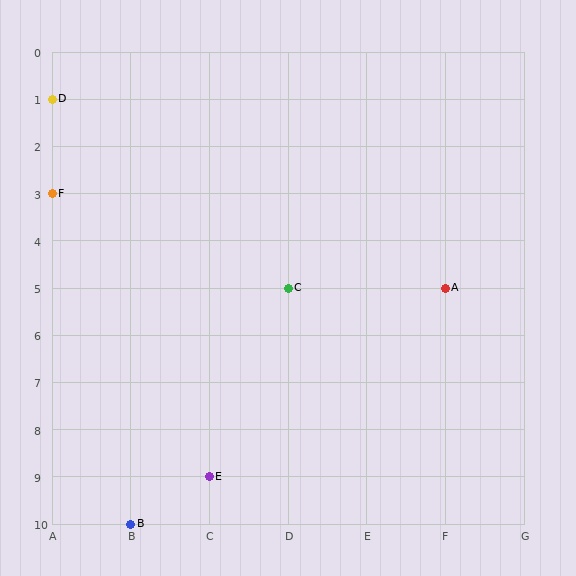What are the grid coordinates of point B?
Point B is at grid coordinates (B, 10).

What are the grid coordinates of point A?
Point A is at grid coordinates (F, 5).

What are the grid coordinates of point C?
Point C is at grid coordinates (D, 5).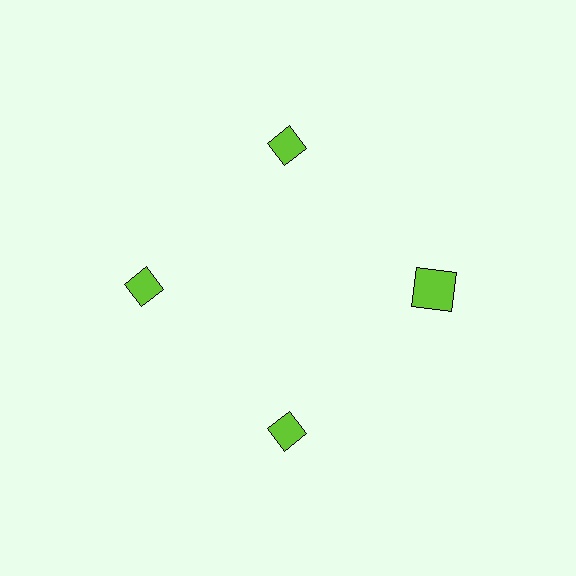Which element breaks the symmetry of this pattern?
The lime square at roughly the 3 o'clock position breaks the symmetry. All other shapes are lime diamonds.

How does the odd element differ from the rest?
It has a different shape: square instead of diamond.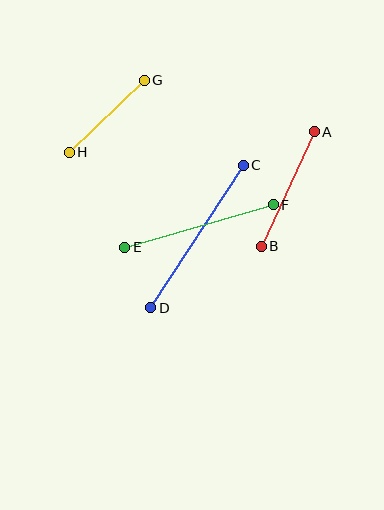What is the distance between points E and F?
The distance is approximately 155 pixels.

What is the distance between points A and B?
The distance is approximately 126 pixels.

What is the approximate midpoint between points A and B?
The midpoint is at approximately (288, 189) pixels.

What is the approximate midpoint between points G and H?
The midpoint is at approximately (107, 116) pixels.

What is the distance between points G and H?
The distance is approximately 104 pixels.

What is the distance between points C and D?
The distance is approximately 170 pixels.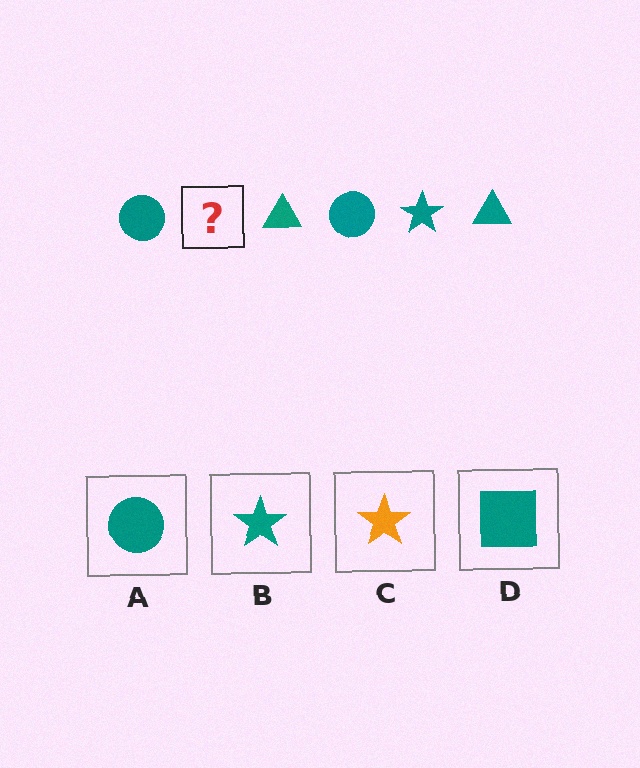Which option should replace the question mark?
Option B.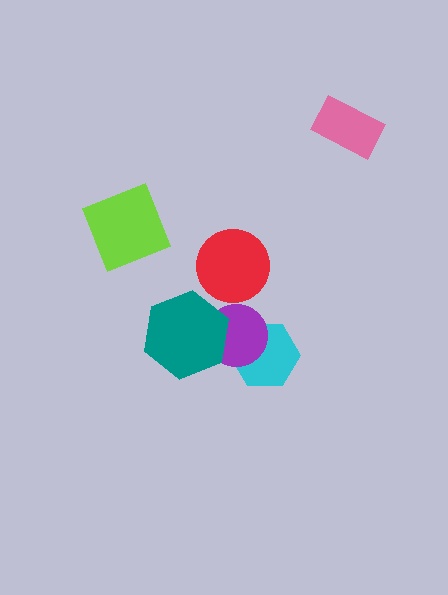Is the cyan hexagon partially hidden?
Yes, it is partially covered by another shape.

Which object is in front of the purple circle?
The teal hexagon is in front of the purple circle.